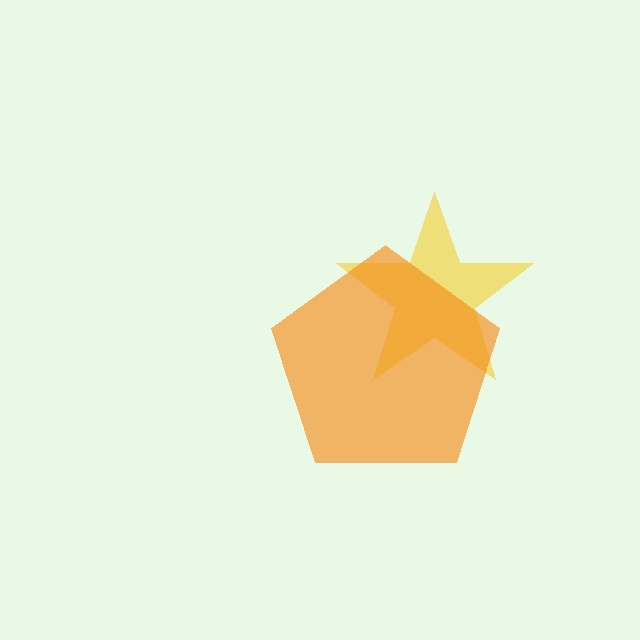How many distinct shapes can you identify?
There are 2 distinct shapes: a yellow star, an orange pentagon.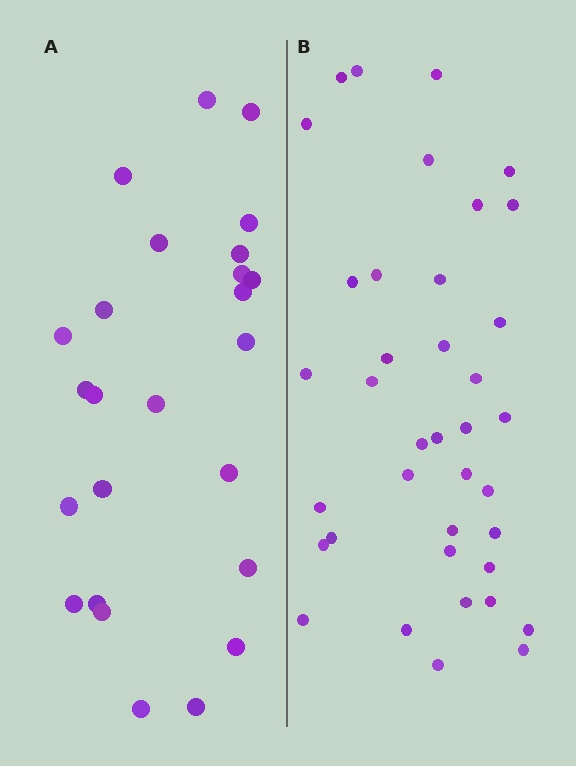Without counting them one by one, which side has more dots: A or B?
Region B (the right region) has more dots.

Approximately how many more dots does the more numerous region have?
Region B has approximately 15 more dots than region A.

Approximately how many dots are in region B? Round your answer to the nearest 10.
About 40 dots. (The exact count is 38, which rounds to 40.)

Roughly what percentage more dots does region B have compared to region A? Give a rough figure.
About 50% more.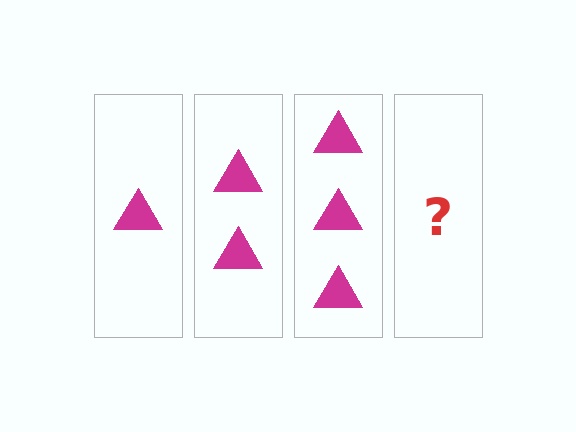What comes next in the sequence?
The next element should be 4 triangles.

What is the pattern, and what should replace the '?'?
The pattern is that each step adds one more triangle. The '?' should be 4 triangles.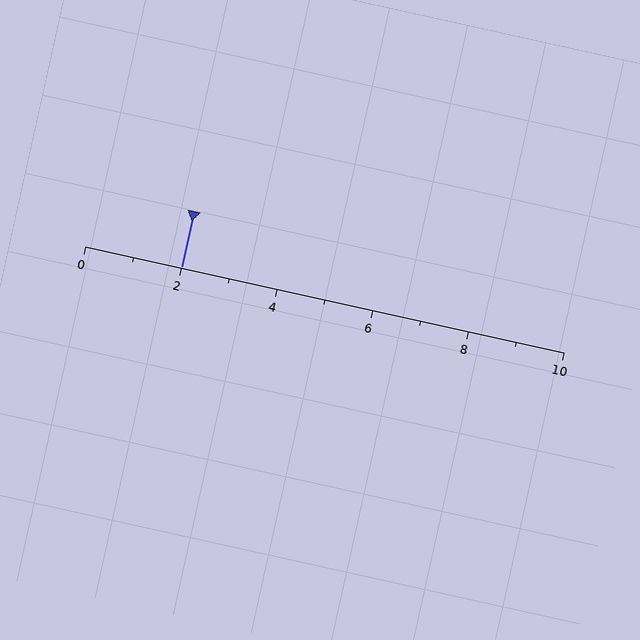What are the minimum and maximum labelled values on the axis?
The axis runs from 0 to 10.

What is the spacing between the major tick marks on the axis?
The major ticks are spaced 2 apart.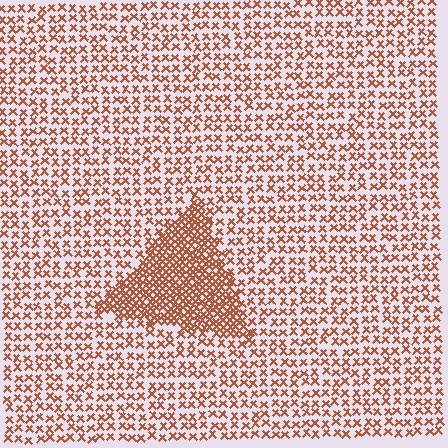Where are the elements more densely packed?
The elements are more densely packed inside the triangle boundary.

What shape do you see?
I see a triangle.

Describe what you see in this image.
The image contains small brown elements arranged at two different densities. A triangle-shaped region is visible where the elements are more densely packed than the surrounding area.